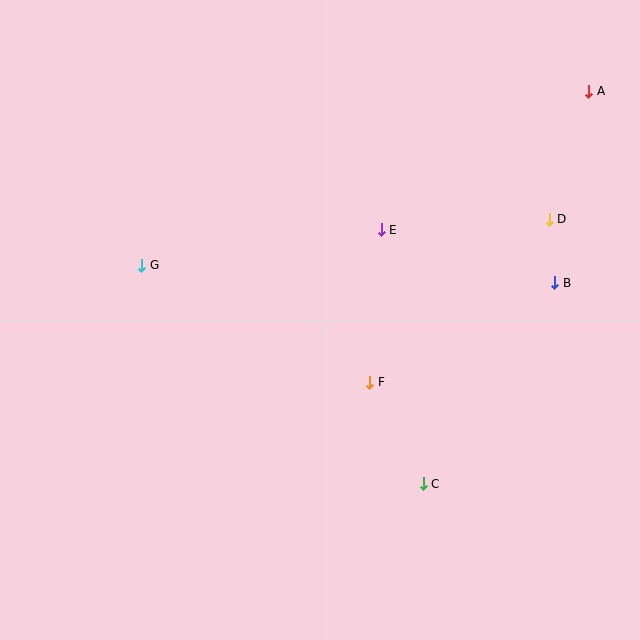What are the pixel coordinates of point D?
Point D is at (549, 219).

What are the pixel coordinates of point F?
Point F is at (370, 382).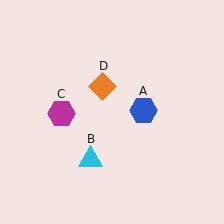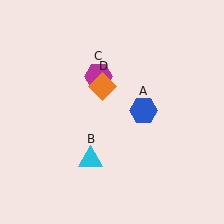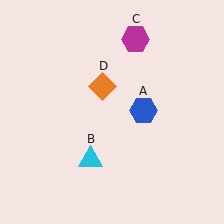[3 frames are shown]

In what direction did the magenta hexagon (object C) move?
The magenta hexagon (object C) moved up and to the right.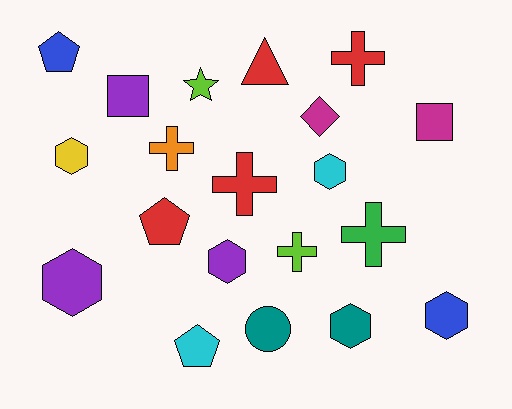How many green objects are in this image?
There is 1 green object.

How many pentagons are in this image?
There are 3 pentagons.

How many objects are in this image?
There are 20 objects.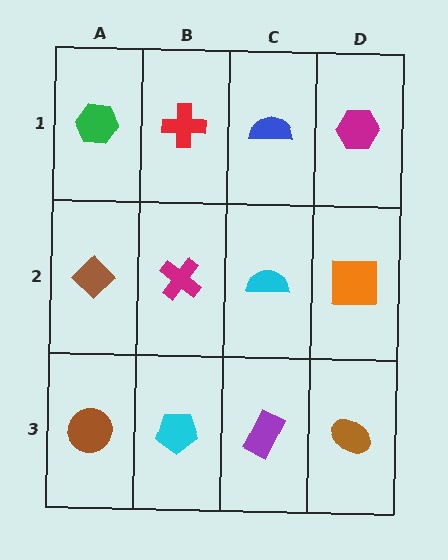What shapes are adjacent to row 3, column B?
A magenta cross (row 2, column B), a brown circle (row 3, column A), a purple rectangle (row 3, column C).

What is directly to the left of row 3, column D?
A purple rectangle.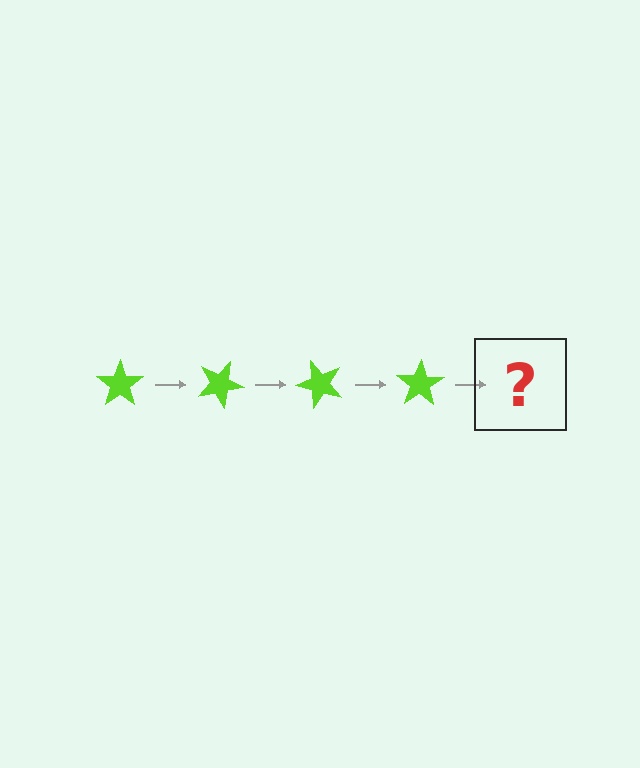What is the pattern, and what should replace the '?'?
The pattern is that the star rotates 25 degrees each step. The '?' should be a lime star rotated 100 degrees.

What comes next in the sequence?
The next element should be a lime star rotated 100 degrees.